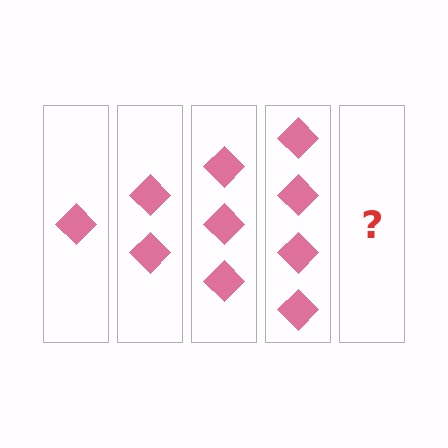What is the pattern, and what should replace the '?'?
The pattern is that each step adds one more diamond. The '?' should be 5 diamonds.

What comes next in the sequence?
The next element should be 5 diamonds.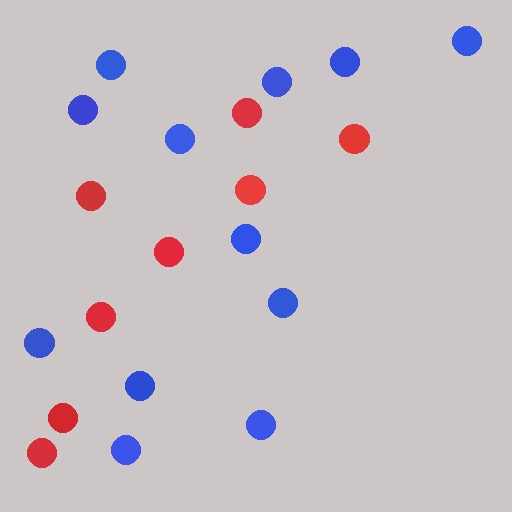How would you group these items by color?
There are 2 groups: one group of red circles (8) and one group of blue circles (12).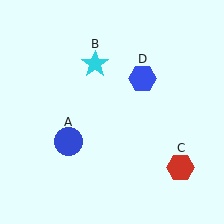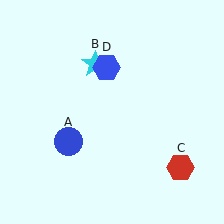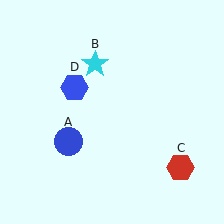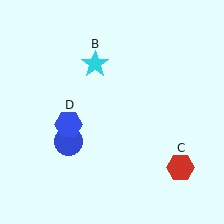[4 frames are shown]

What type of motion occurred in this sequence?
The blue hexagon (object D) rotated counterclockwise around the center of the scene.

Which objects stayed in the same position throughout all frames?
Blue circle (object A) and cyan star (object B) and red hexagon (object C) remained stationary.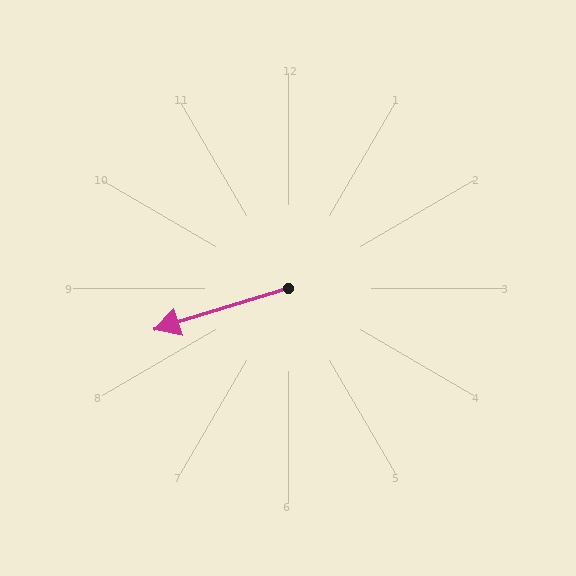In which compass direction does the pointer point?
West.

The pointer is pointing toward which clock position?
Roughly 8 o'clock.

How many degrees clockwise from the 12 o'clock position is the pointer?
Approximately 253 degrees.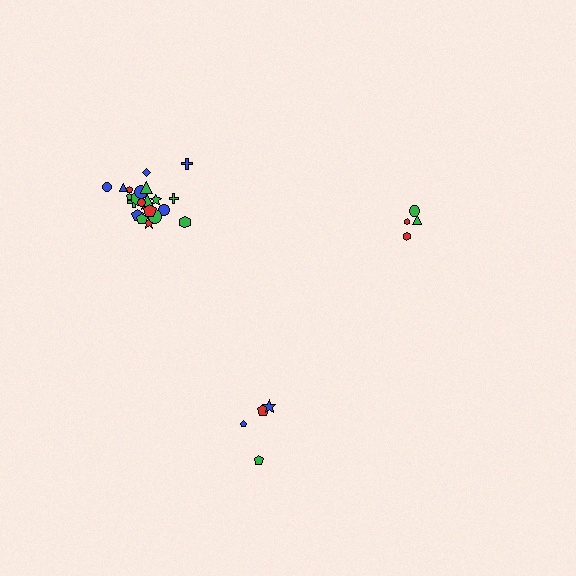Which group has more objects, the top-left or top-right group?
The top-left group.